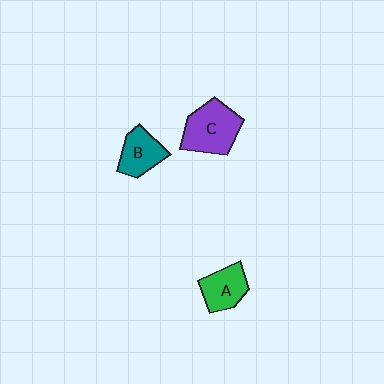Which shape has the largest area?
Shape C (purple).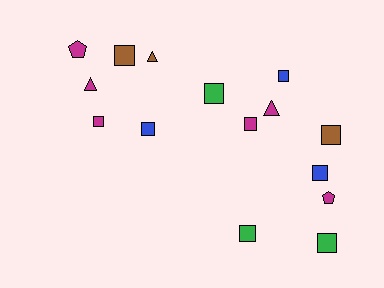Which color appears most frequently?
Magenta, with 6 objects.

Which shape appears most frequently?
Square, with 10 objects.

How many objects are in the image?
There are 15 objects.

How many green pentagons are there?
There are no green pentagons.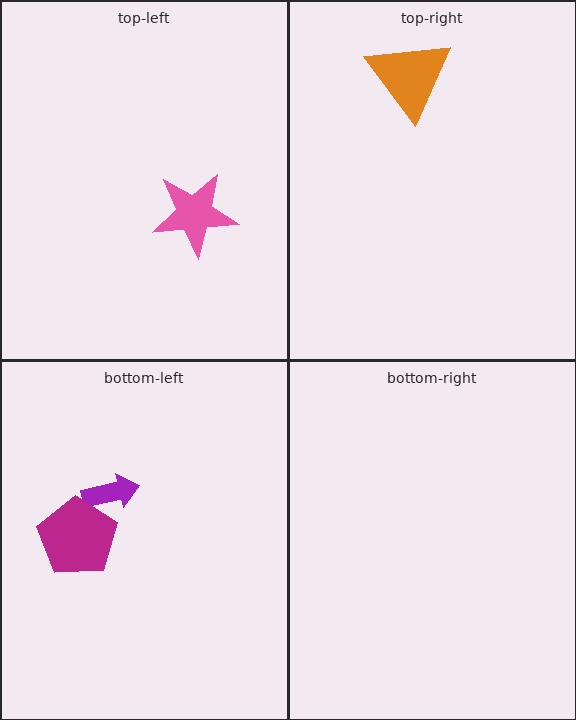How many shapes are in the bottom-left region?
2.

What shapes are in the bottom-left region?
The purple arrow, the magenta pentagon.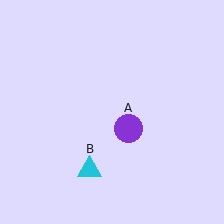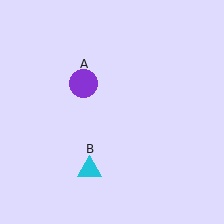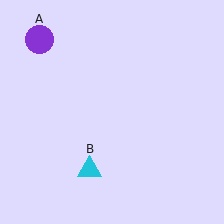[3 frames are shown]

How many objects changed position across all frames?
1 object changed position: purple circle (object A).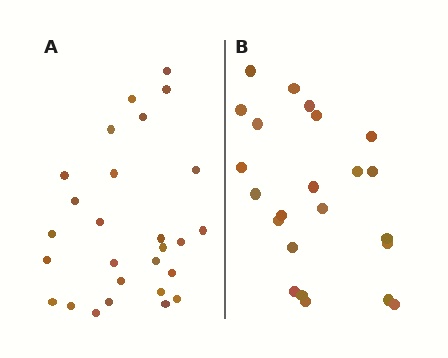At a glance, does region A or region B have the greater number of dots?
Region A (the left region) has more dots.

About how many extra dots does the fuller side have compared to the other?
Region A has about 4 more dots than region B.